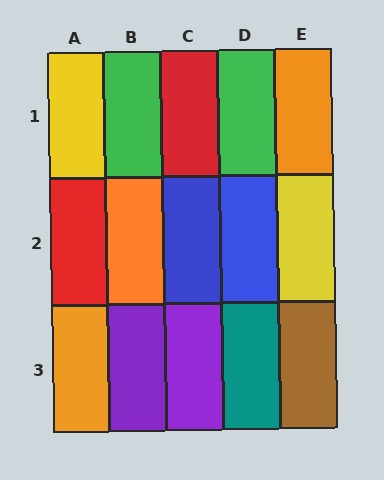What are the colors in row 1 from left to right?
Yellow, green, red, green, orange.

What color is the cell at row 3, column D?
Teal.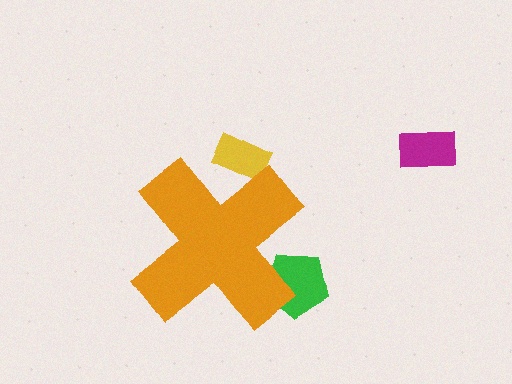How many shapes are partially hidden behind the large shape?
2 shapes are partially hidden.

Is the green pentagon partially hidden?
Yes, the green pentagon is partially hidden behind the orange cross.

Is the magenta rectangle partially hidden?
No, the magenta rectangle is fully visible.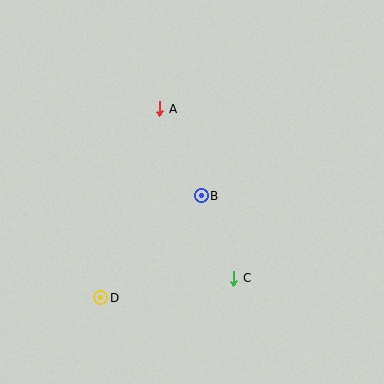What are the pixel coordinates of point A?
Point A is at (160, 109).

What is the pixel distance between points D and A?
The distance between D and A is 198 pixels.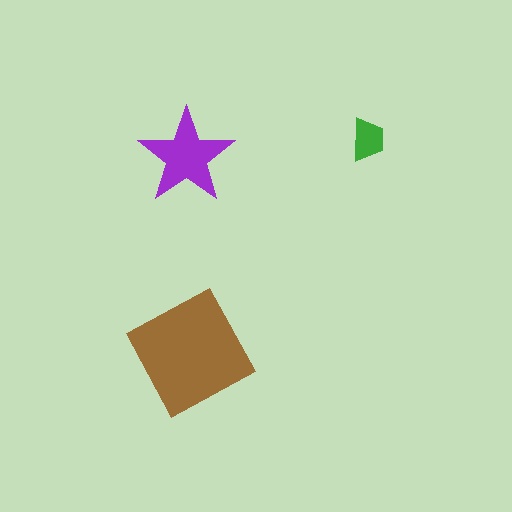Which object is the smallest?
The green trapezoid.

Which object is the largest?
The brown square.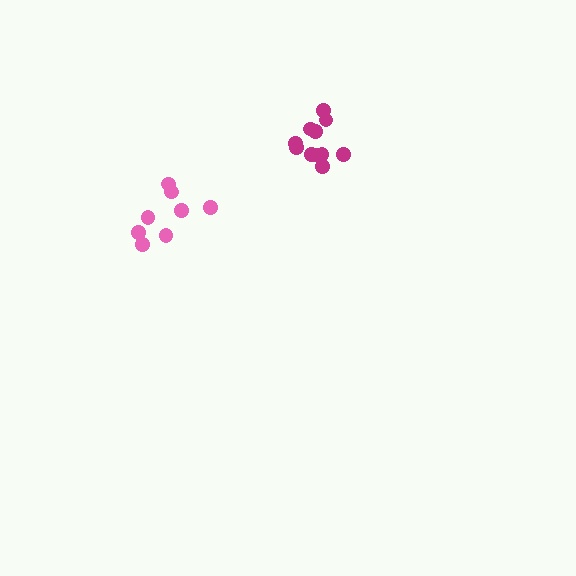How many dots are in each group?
Group 1: 11 dots, Group 2: 8 dots (19 total).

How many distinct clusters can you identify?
There are 2 distinct clusters.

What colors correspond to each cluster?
The clusters are colored: magenta, pink.